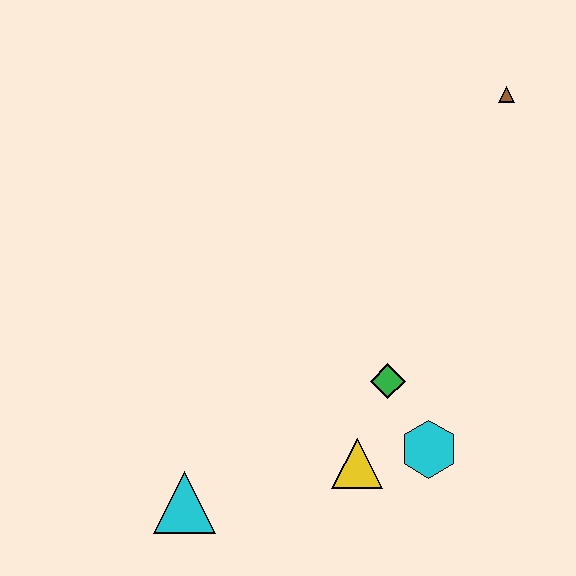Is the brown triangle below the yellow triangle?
No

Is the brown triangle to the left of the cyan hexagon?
No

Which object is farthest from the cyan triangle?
The brown triangle is farthest from the cyan triangle.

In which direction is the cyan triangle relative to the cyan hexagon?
The cyan triangle is to the left of the cyan hexagon.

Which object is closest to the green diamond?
The cyan hexagon is closest to the green diamond.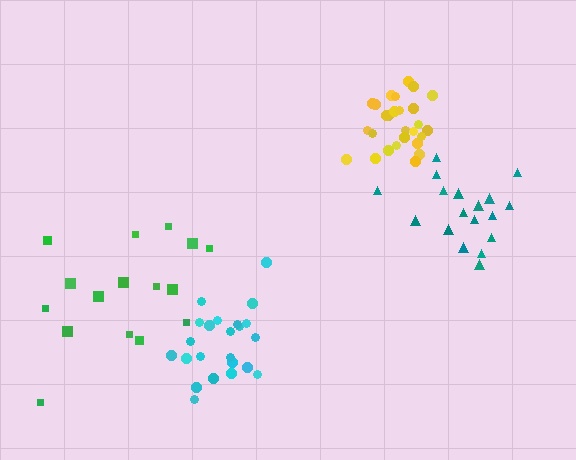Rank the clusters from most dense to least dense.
yellow, cyan, teal, green.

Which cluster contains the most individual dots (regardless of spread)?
Yellow (27).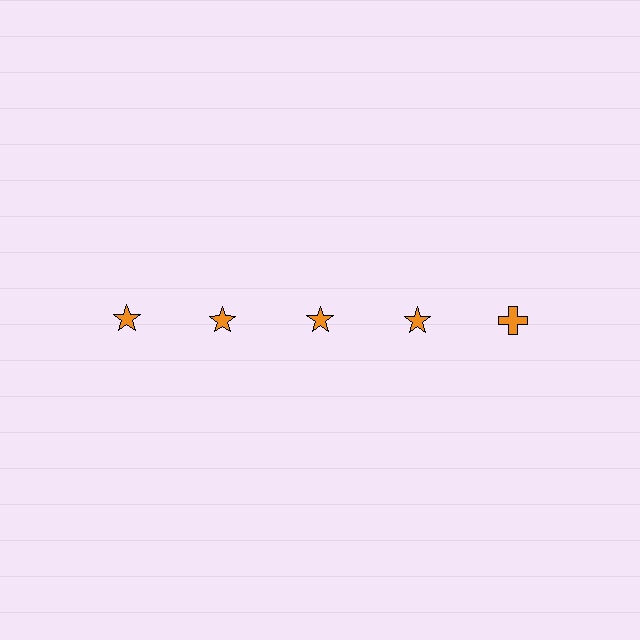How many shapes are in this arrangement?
There are 5 shapes arranged in a grid pattern.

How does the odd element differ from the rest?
It has a different shape: cross instead of star.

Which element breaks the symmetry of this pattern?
The orange cross in the top row, rightmost column breaks the symmetry. All other shapes are orange stars.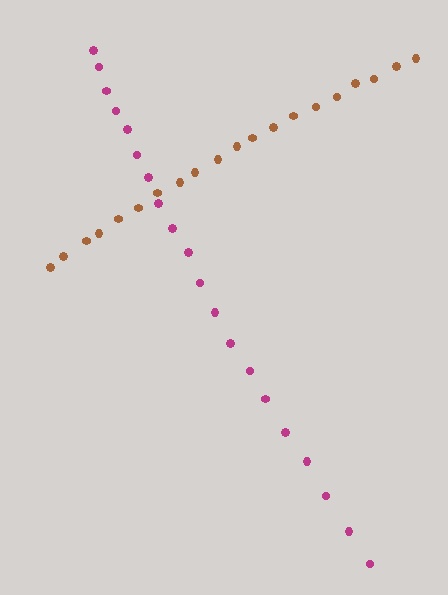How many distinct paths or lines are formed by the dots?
There are 2 distinct paths.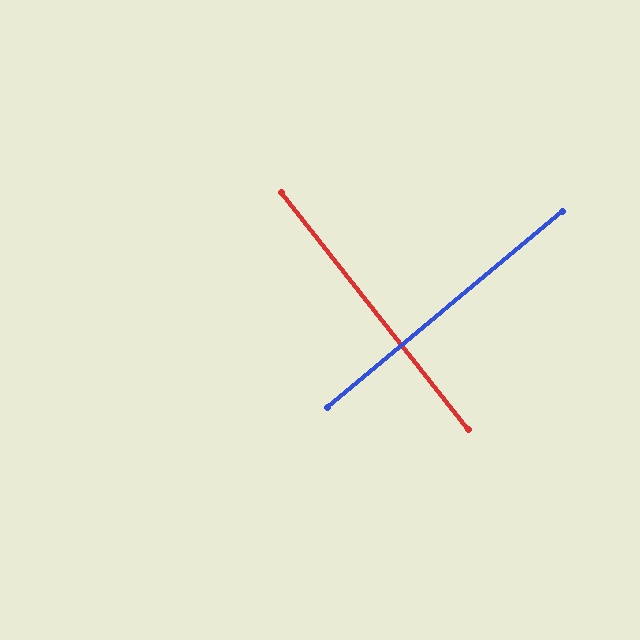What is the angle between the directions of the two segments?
Approximately 89 degrees.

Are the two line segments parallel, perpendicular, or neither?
Perpendicular — they meet at approximately 89°.